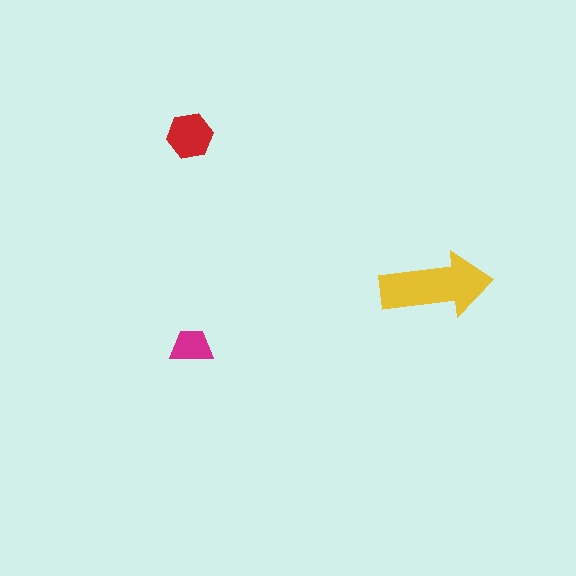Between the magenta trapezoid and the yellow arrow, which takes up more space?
The yellow arrow.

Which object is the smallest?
The magenta trapezoid.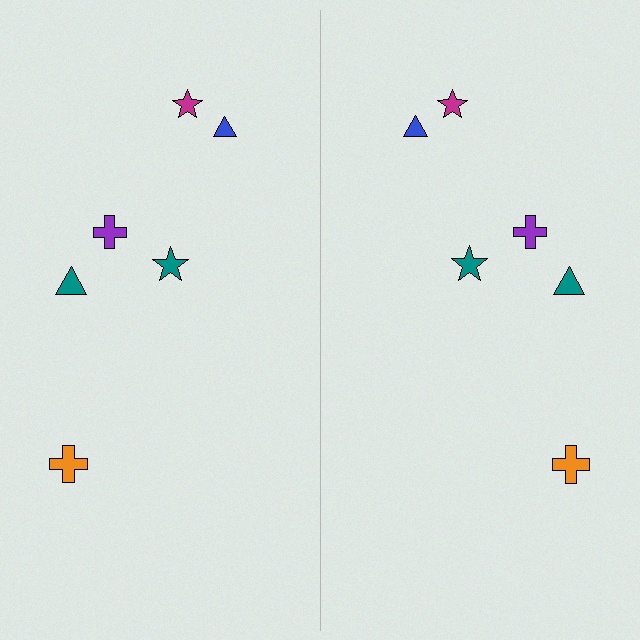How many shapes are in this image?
There are 12 shapes in this image.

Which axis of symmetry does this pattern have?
The pattern has a vertical axis of symmetry running through the center of the image.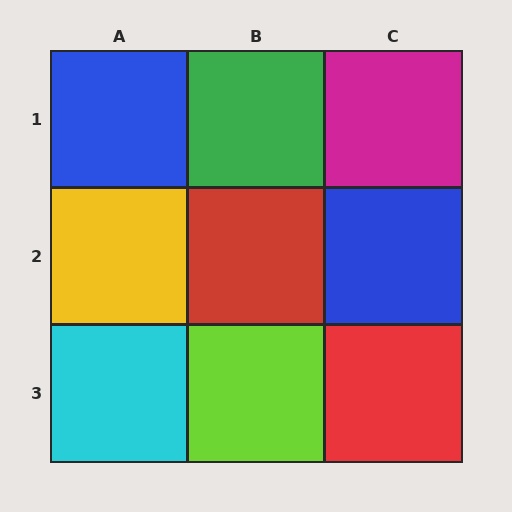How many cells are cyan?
1 cell is cyan.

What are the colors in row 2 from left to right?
Yellow, red, blue.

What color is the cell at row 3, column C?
Red.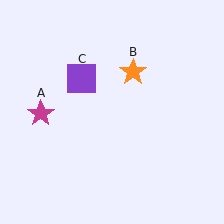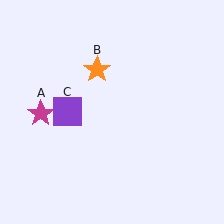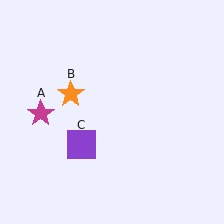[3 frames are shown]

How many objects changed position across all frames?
2 objects changed position: orange star (object B), purple square (object C).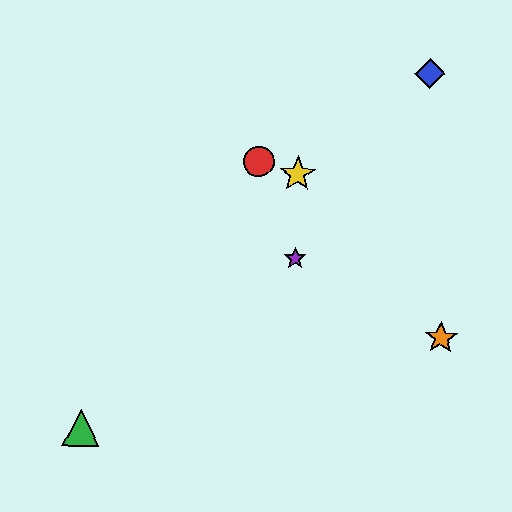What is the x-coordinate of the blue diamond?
The blue diamond is at x≈430.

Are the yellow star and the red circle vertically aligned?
No, the yellow star is at x≈298 and the red circle is at x≈259.